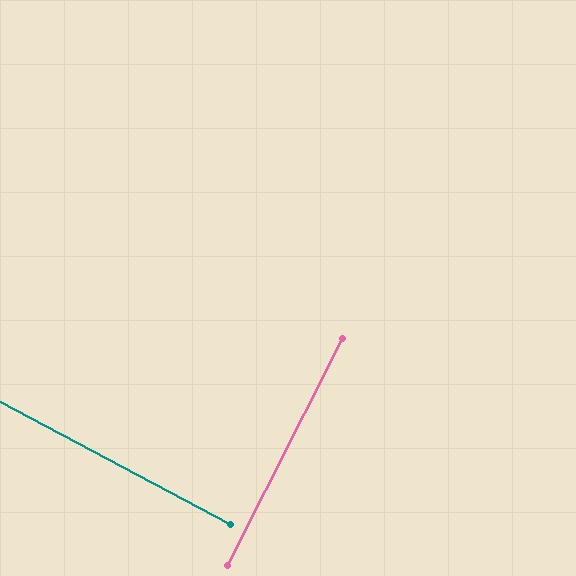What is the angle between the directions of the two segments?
Approximately 89 degrees.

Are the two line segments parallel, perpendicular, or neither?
Perpendicular — they meet at approximately 89°.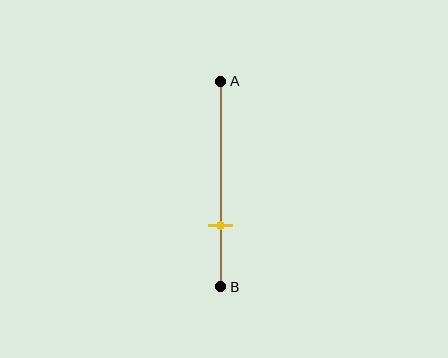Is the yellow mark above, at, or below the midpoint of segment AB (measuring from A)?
The yellow mark is below the midpoint of segment AB.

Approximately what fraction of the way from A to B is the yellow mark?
The yellow mark is approximately 70% of the way from A to B.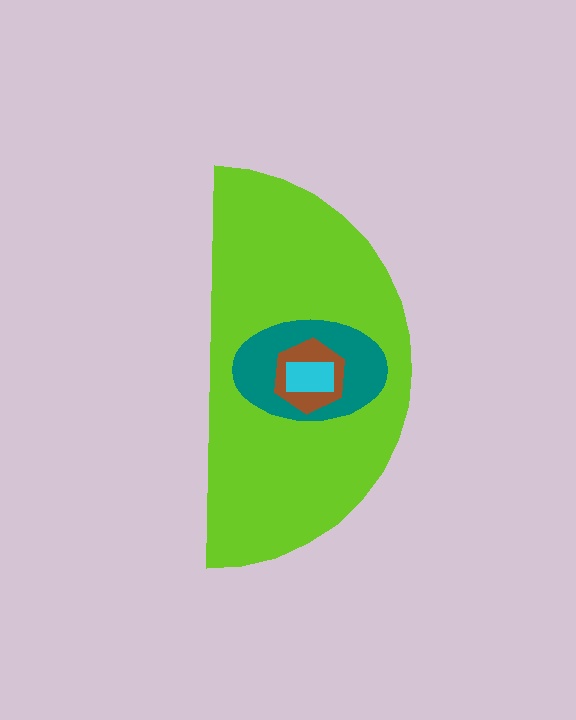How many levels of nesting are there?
4.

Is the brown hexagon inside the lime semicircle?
Yes.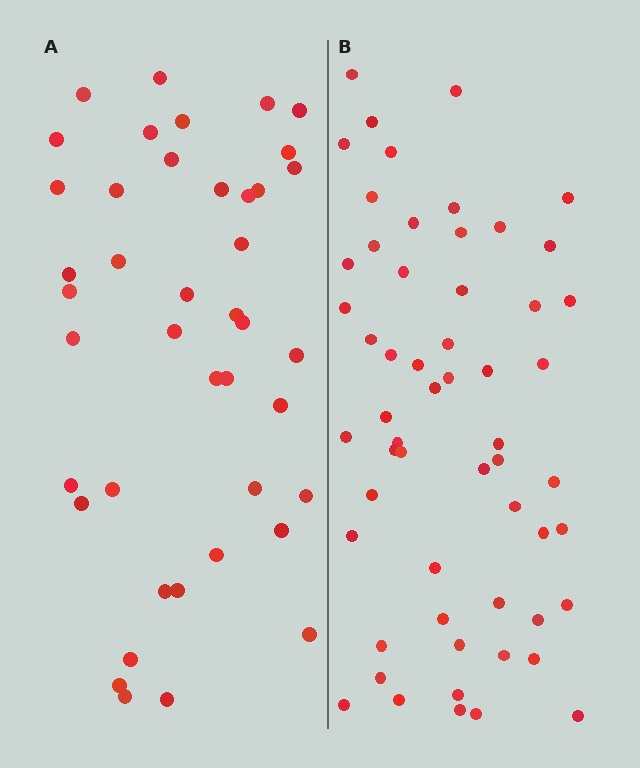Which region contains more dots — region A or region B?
Region B (the right region) has more dots.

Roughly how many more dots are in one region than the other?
Region B has approximately 15 more dots than region A.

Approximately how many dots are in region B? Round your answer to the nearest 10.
About 60 dots. (The exact count is 57, which rounds to 60.)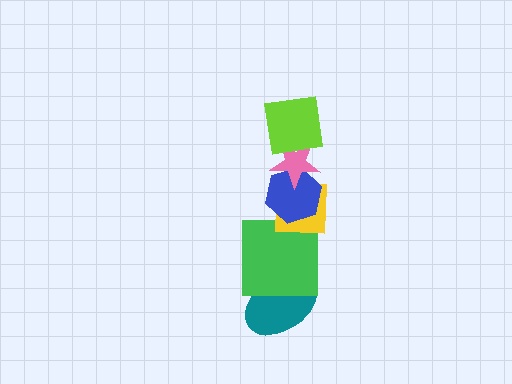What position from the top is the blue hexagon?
The blue hexagon is 3rd from the top.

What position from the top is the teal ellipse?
The teal ellipse is 6th from the top.